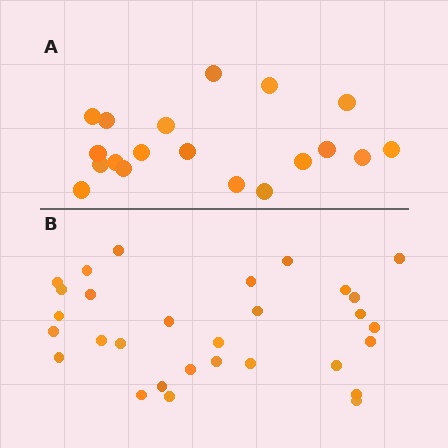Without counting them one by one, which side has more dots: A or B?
Region B (the bottom region) has more dots.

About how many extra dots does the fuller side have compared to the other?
Region B has roughly 12 or so more dots than region A.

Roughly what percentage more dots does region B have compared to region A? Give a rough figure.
About 60% more.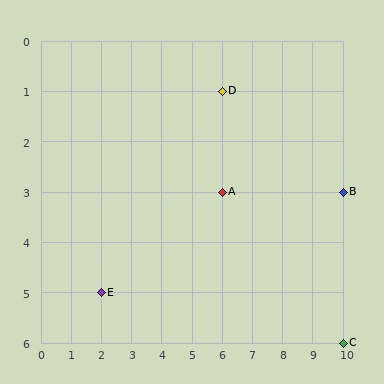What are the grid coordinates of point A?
Point A is at grid coordinates (6, 3).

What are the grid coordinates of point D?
Point D is at grid coordinates (6, 1).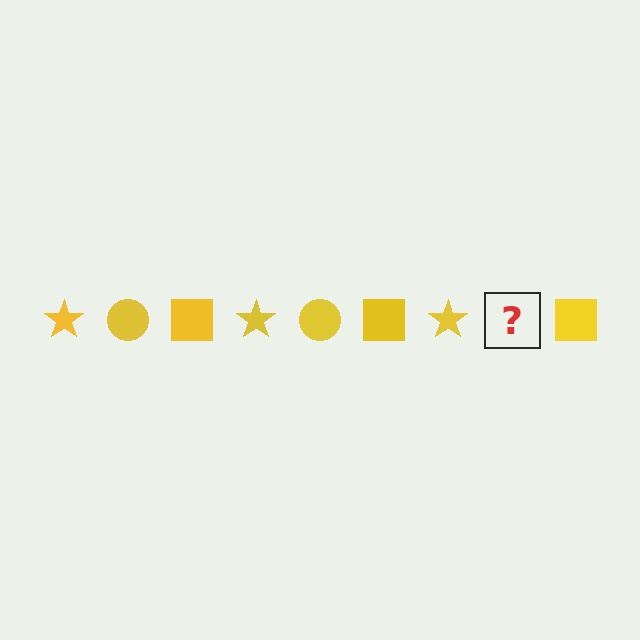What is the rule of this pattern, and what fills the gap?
The rule is that the pattern cycles through star, circle, square shapes in yellow. The gap should be filled with a yellow circle.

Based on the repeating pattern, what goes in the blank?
The blank should be a yellow circle.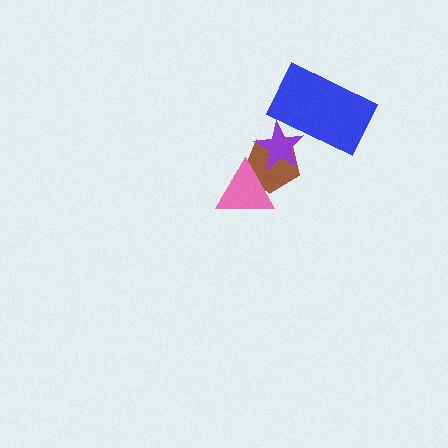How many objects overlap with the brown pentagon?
2 objects overlap with the brown pentagon.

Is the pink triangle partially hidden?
No, no other shape covers it.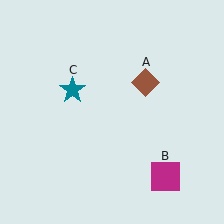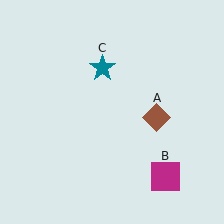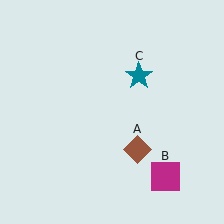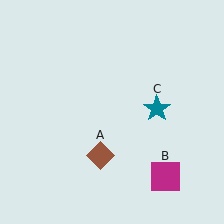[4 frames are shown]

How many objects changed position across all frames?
2 objects changed position: brown diamond (object A), teal star (object C).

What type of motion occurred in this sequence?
The brown diamond (object A), teal star (object C) rotated clockwise around the center of the scene.